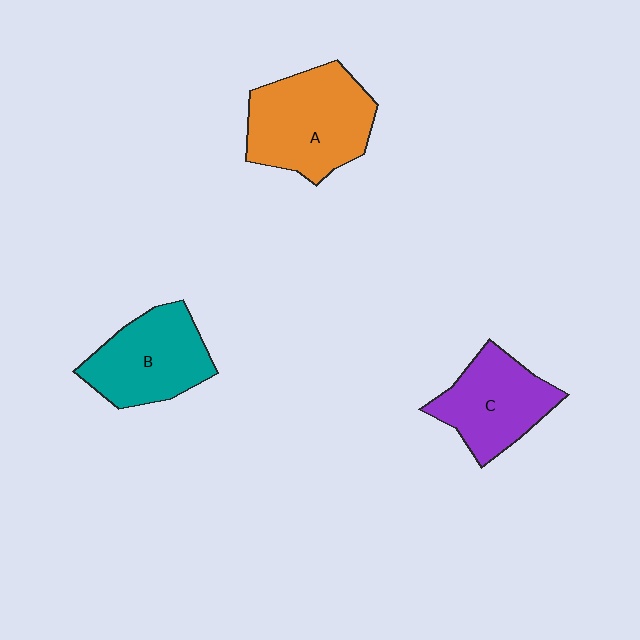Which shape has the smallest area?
Shape C (purple).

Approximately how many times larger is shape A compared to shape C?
Approximately 1.3 times.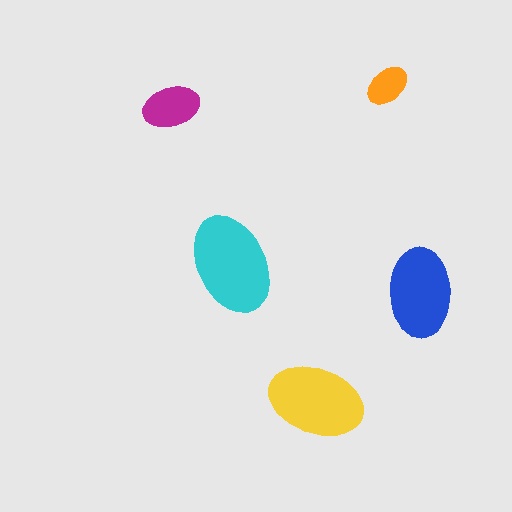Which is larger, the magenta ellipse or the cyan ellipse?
The cyan one.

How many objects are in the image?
There are 5 objects in the image.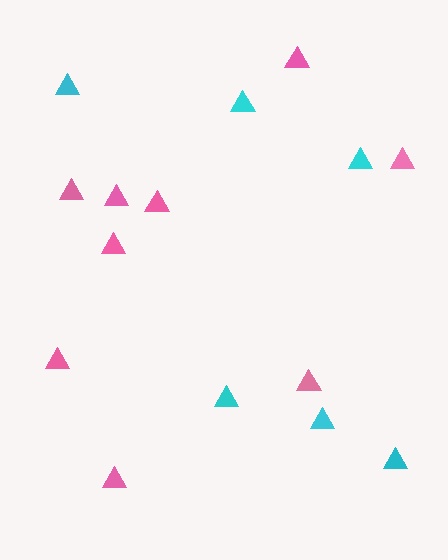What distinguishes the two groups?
There are 2 groups: one group of pink triangles (9) and one group of cyan triangles (6).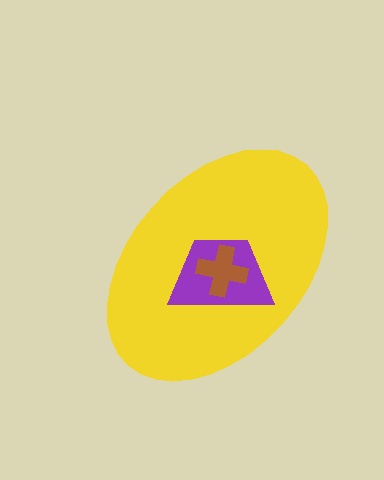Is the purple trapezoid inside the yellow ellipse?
Yes.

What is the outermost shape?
The yellow ellipse.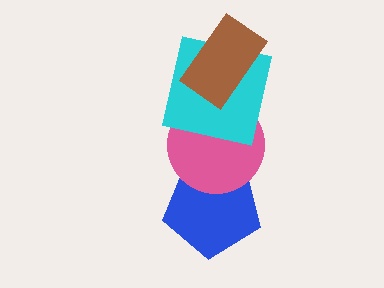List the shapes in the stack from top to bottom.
From top to bottom: the brown rectangle, the cyan square, the pink circle, the blue pentagon.